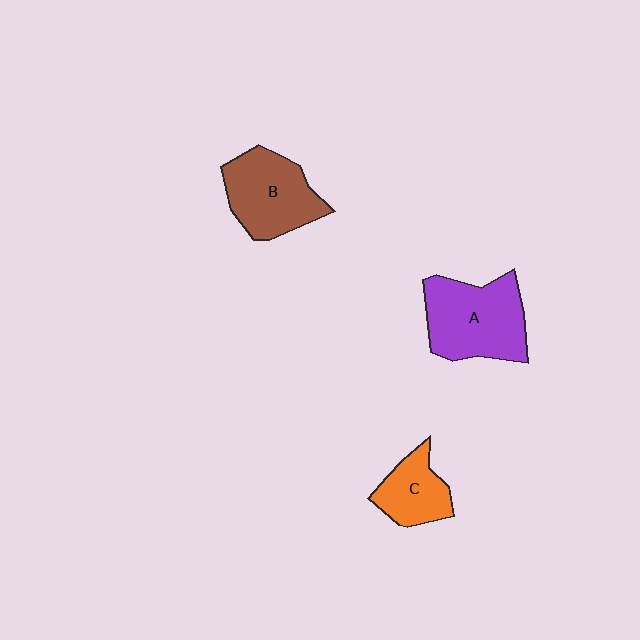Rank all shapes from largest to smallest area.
From largest to smallest: A (purple), B (brown), C (orange).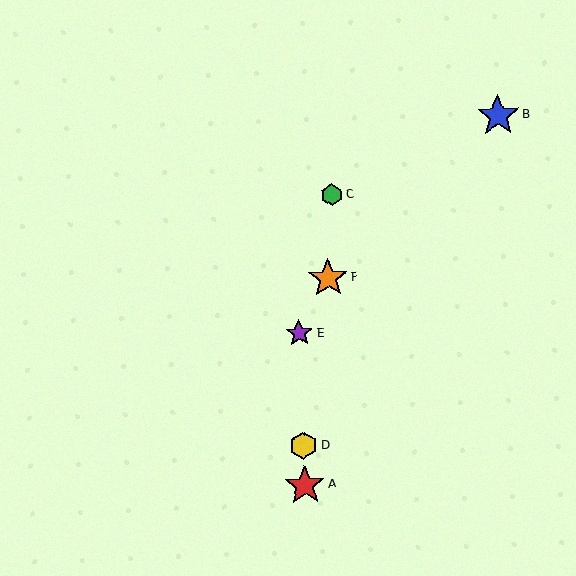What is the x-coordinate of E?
Object E is at x≈299.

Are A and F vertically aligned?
No, A is at x≈305 and F is at x≈328.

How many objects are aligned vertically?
3 objects (A, D, E) are aligned vertically.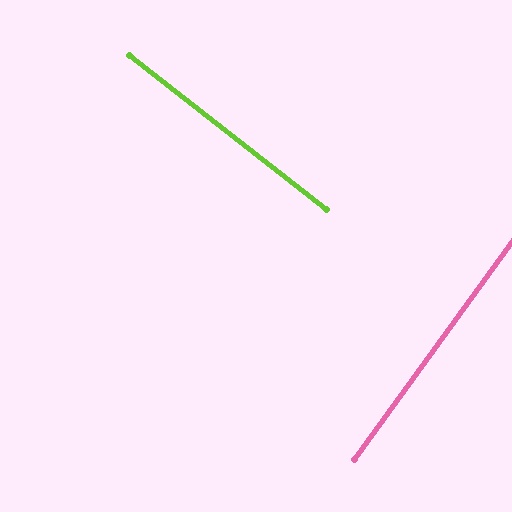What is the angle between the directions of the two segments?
Approximately 88 degrees.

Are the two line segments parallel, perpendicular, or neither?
Perpendicular — they meet at approximately 88°.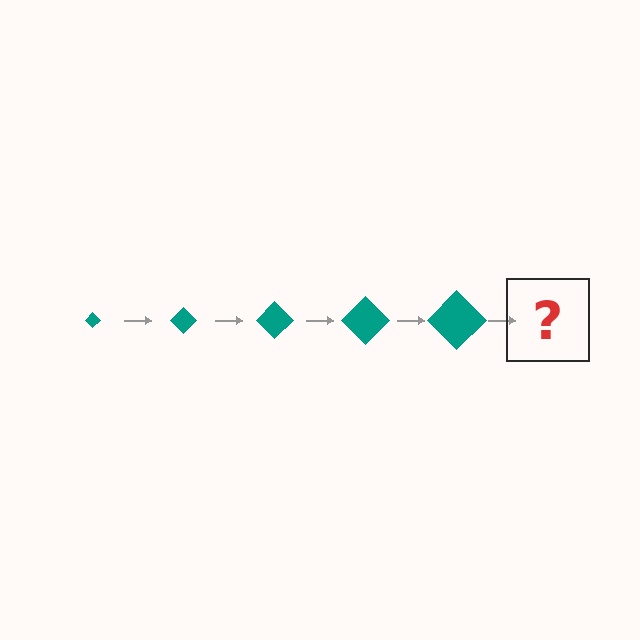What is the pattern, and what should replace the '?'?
The pattern is that the diamond gets progressively larger each step. The '?' should be a teal diamond, larger than the previous one.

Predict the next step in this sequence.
The next step is a teal diamond, larger than the previous one.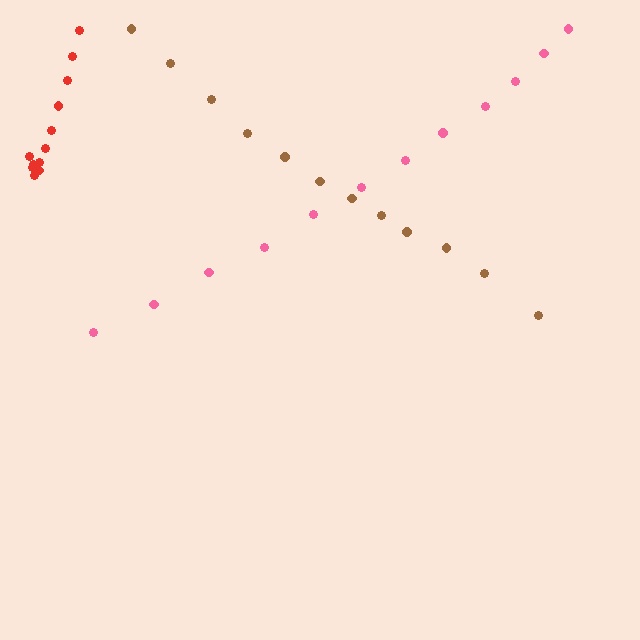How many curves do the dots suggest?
There are 3 distinct paths.